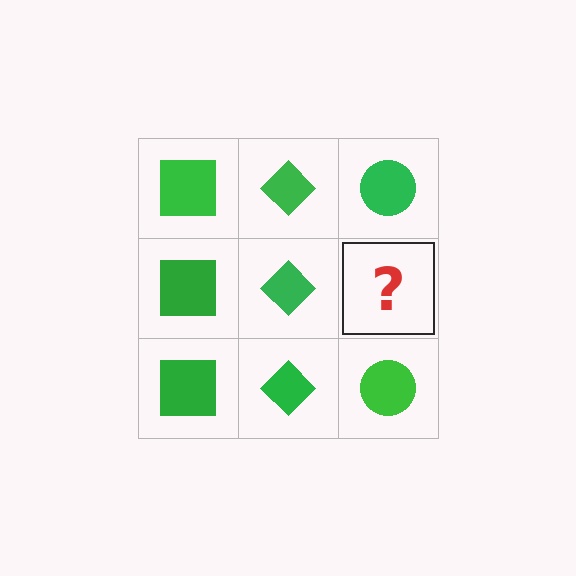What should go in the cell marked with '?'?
The missing cell should contain a green circle.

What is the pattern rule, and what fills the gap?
The rule is that each column has a consistent shape. The gap should be filled with a green circle.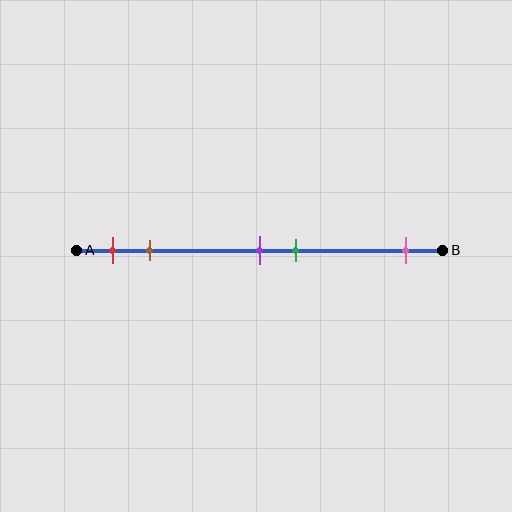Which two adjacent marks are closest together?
The purple and green marks are the closest adjacent pair.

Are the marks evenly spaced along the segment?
No, the marks are not evenly spaced.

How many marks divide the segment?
There are 5 marks dividing the segment.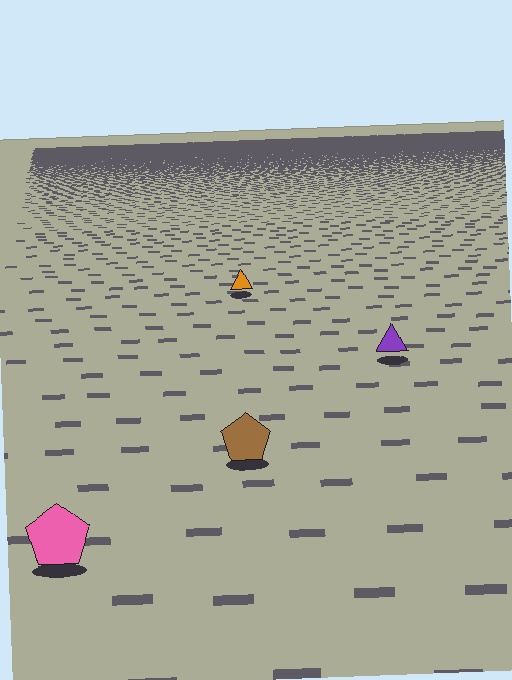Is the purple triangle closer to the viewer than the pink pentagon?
No. The pink pentagon is closer — you can tell from the texture gradient: the ground texture is coarser near it.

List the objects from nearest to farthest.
From nearest to farthest: the pink pentagon, the brown pentagon, the purple triangle, the orange triangle.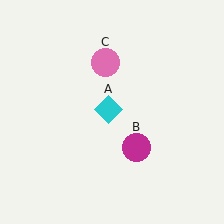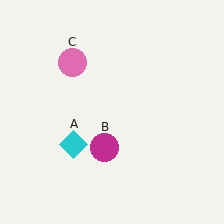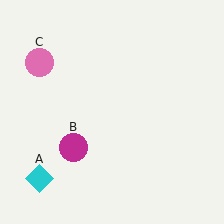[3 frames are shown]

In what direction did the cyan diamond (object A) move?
The cyan diamond (object A) moved down and to the left.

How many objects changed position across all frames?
3 objects changed position: cyan diamond (object A), magenta circle (object B), pink circle (object C).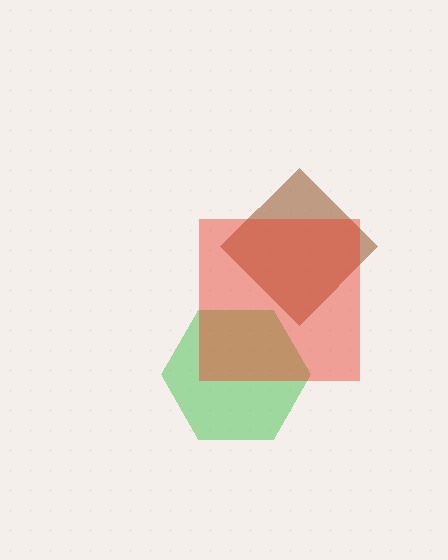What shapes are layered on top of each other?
The layered shapes are: a green hexagon, a brown diamond, a red square.